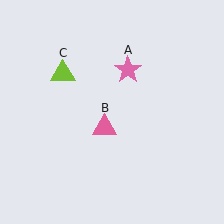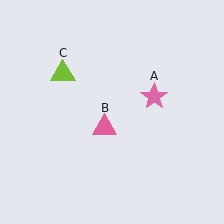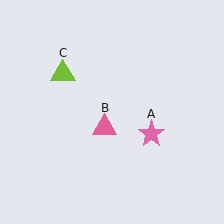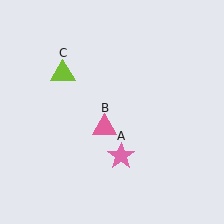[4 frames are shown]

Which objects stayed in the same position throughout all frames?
Pink triangle (object B) and lime triangle (object C) remained stationary.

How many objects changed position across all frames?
1 object changed position: pink star (object A).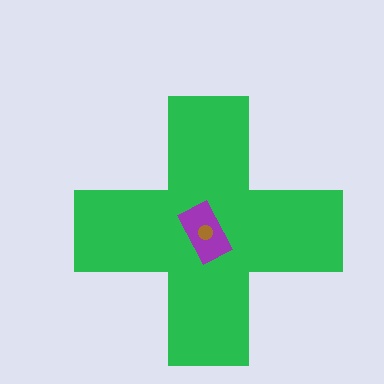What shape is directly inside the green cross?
The purple rectangle.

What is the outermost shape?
The green cross.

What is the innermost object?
The brown circle.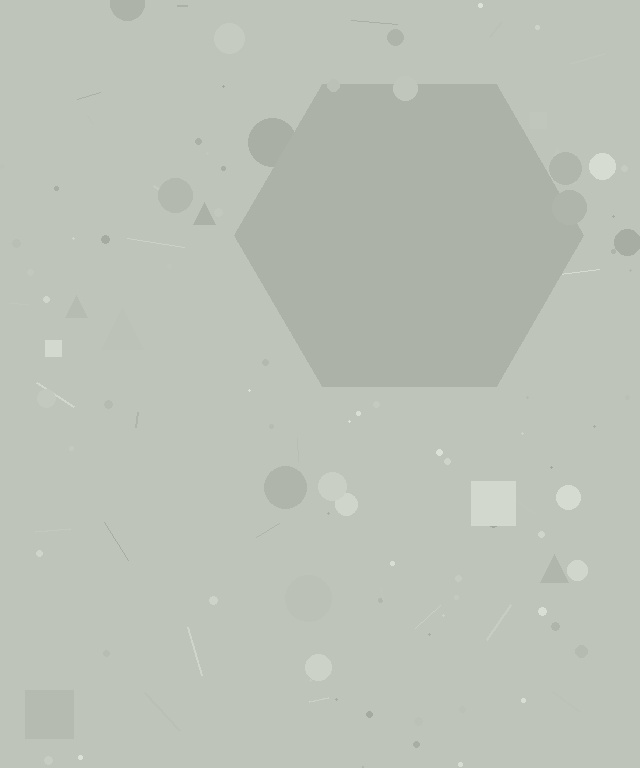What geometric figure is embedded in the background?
A hexagon is embedded in the background.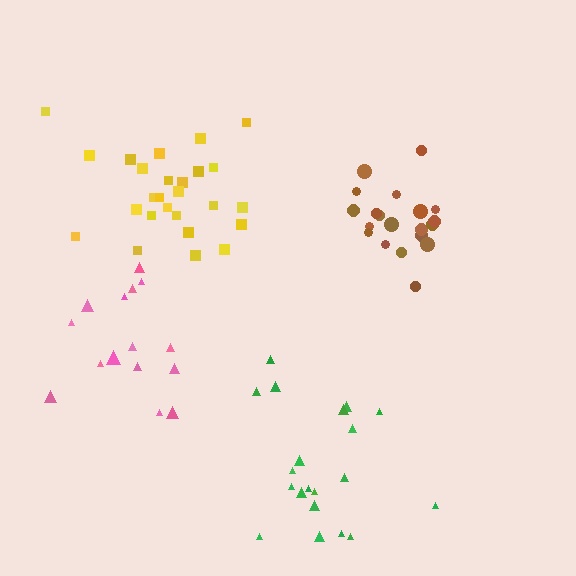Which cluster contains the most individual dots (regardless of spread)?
Yellow (26).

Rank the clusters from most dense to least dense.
brown, yellow, green, pink.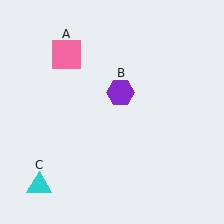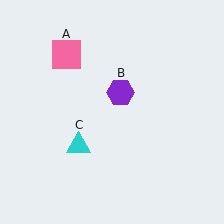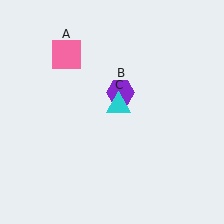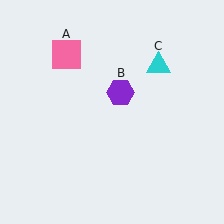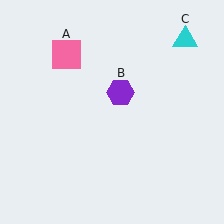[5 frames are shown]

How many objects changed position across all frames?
1 object changed position: cyan triangle (object C).